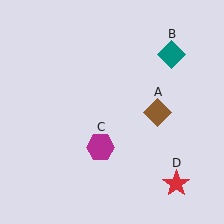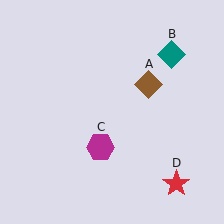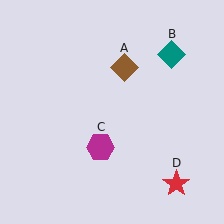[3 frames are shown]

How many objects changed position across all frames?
1 object changed position: brown diamond (object A).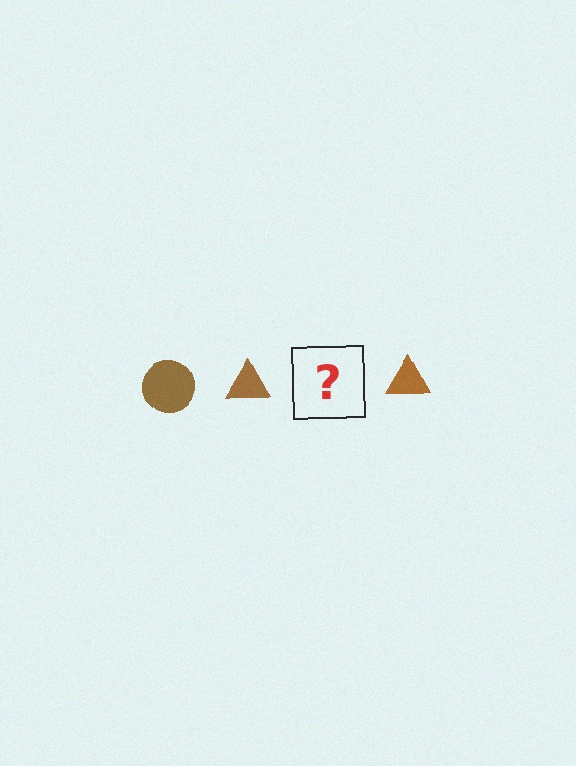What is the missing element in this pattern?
The missing element is a brown circle.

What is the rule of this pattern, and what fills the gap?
The rule is that the pattern cycles through circle, triangle shapes in brown. The gap should be filled with a brown circle.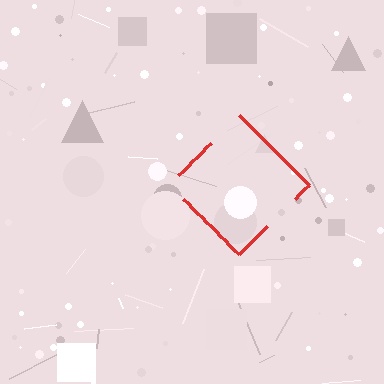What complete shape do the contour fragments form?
The contour fragments form a diamond.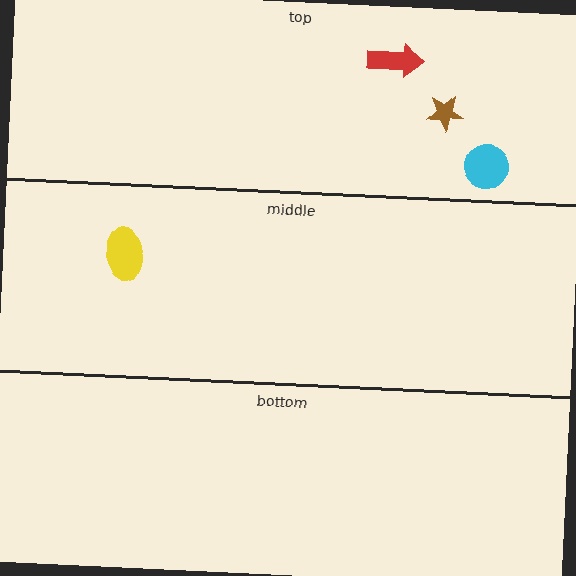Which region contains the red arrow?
The top region.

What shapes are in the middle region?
The yellow ellipse.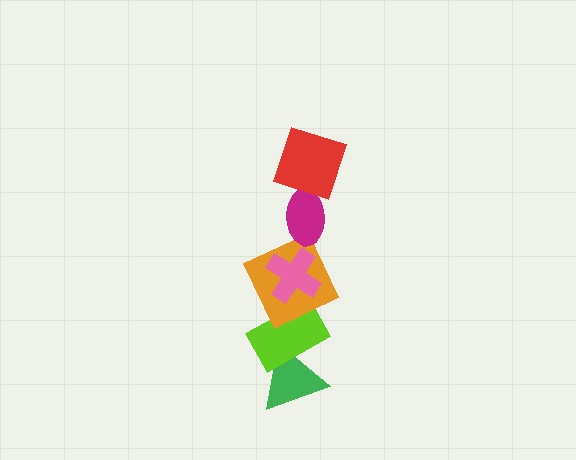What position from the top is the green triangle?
The green triangle is 6th from the top.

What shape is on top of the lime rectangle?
The orange square is on top of the lime rectangle.